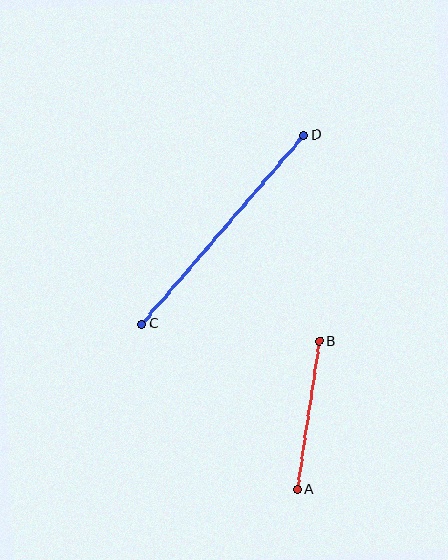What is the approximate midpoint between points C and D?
The midpoint is at approximately (223, 230) pixels.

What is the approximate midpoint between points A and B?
The midpoint is at approximately (308, 415) pixels.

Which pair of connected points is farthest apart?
Points C and D are farthest apart.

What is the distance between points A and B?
The distance is approximately 150 pixels.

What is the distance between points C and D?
The distance is approximately 249 pixels.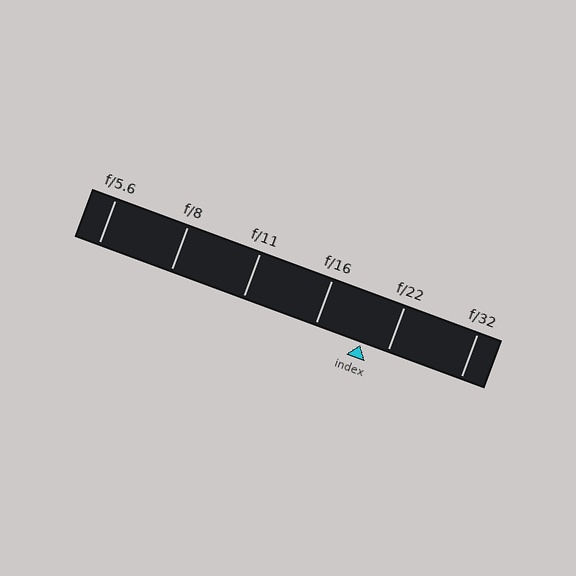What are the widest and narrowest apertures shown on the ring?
The widest aperture shown is f/5.6 and the narrowest is f/32.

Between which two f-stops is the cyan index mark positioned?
The index mark is between f/16 and f/22.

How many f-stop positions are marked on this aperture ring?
There are 6 f-stop positions marked.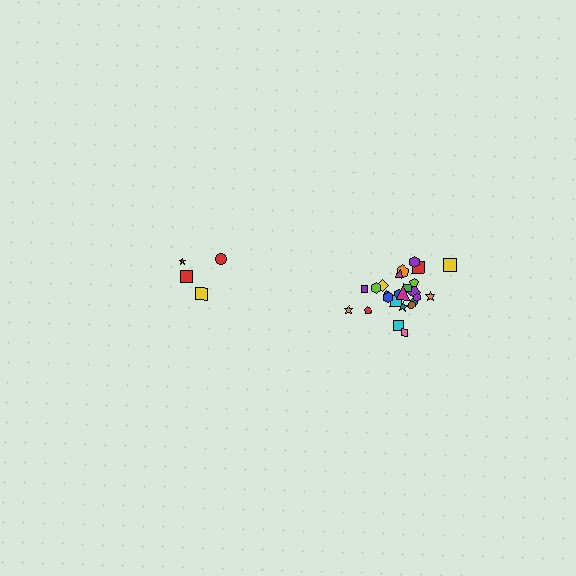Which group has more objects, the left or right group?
The right group.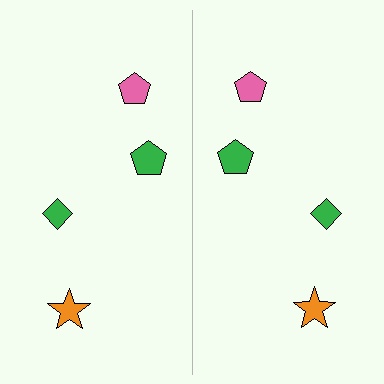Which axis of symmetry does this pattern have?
The pattern has a vertical axis of symmetry running through the center of the image.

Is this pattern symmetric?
Yes, this pattern has bilateral (reflection) symmetry.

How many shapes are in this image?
There are 8 shapes in this image.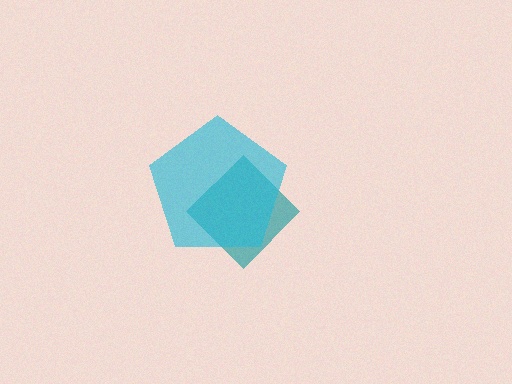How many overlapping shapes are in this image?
There are 2 overlapping shapes in the image.